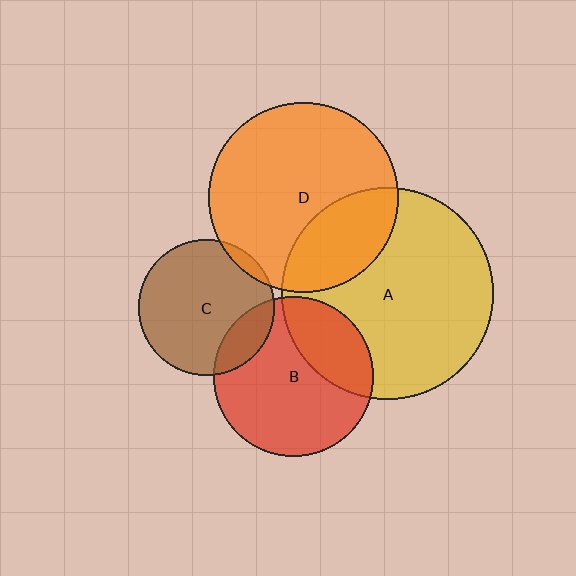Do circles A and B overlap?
Yes.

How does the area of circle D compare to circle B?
Approximately 1.4 times.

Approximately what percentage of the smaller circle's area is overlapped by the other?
Approximately 30%.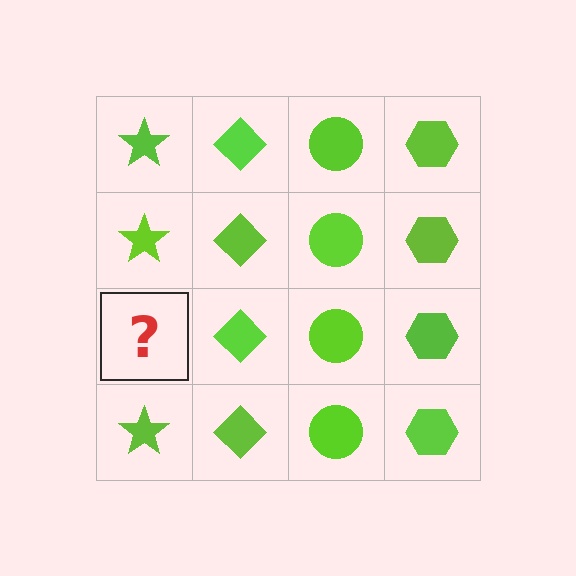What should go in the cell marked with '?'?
The missing cell should contain a lime star.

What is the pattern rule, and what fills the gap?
The rule is that each column has a consistent shape. The gap should be filled with a lime star.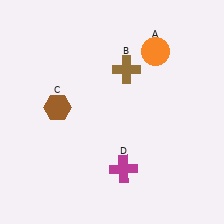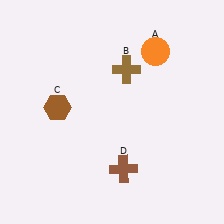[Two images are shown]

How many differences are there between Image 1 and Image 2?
There is 1 difference between the two images.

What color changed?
The cross (D) changed from magenta in Image 1 to brown in Image 2.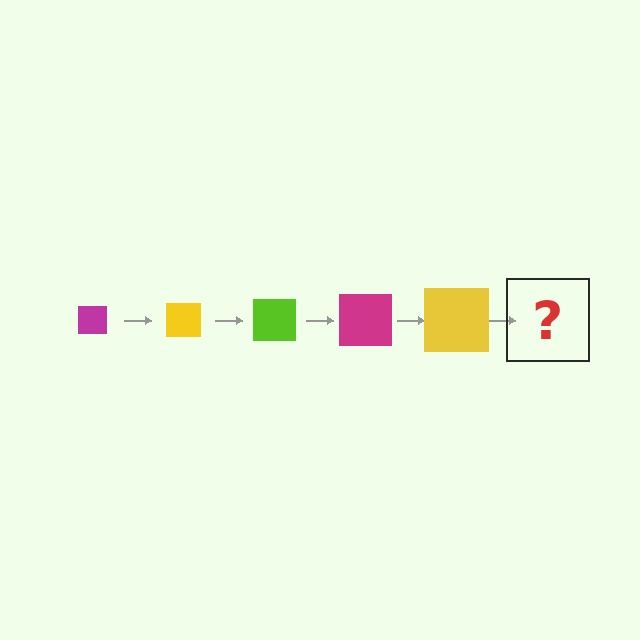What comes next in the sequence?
The next element should be a lime square, larger than the previous one.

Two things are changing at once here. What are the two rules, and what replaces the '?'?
The two rules are that the square grows larger each step and the color cycles through magenta, yellow, and lime. The '?' should be a lime square, larger than the previous one.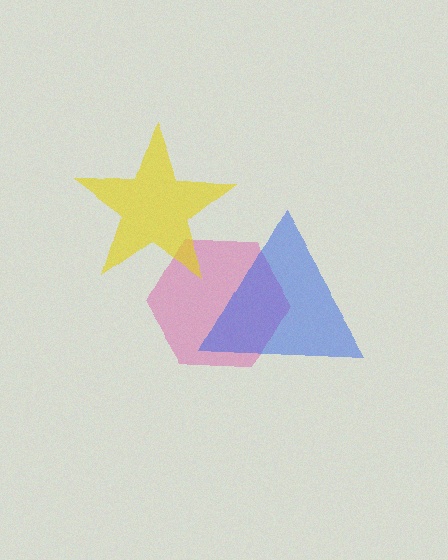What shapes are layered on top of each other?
The layered shapes are: a pink hexagon, a yellow star, a blue triangle.